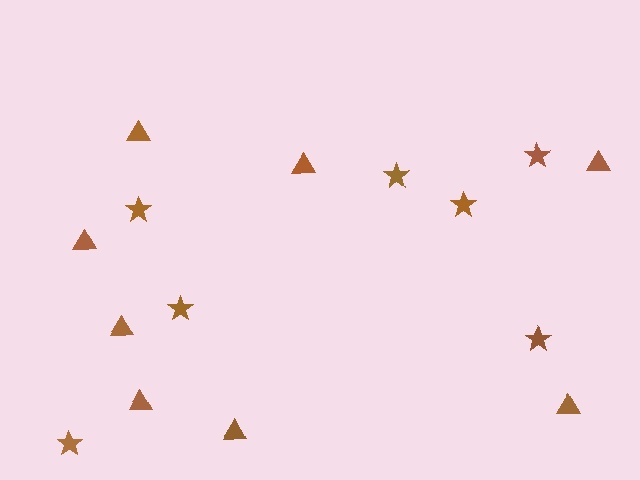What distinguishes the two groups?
There are 2 groups: one group of stars (7) and one group of triangles (8).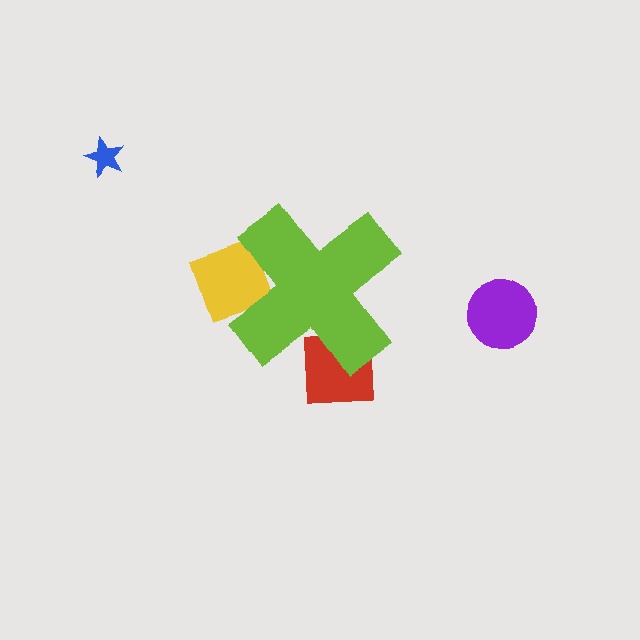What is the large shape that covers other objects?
A lime cross.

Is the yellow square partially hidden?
Yes, the yellow square is partially hidden behind the lime cross.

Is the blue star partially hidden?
No, the blue star is fully visible.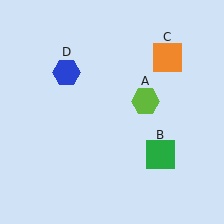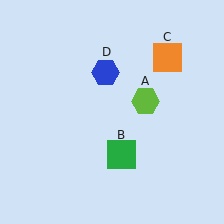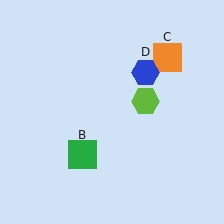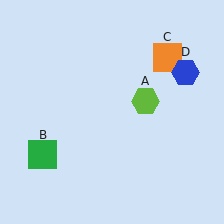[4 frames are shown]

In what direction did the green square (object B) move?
The green square (object B) moved left.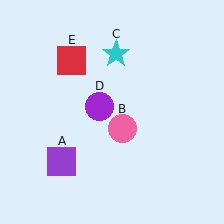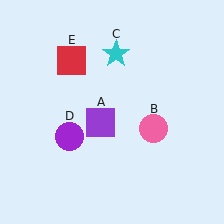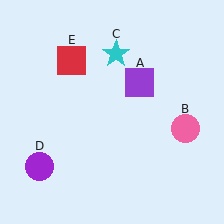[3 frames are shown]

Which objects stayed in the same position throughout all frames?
Cyan star (object C) and red square (object E) remained stationary.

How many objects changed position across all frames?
3 objects changed position: purple square (object A), pink circle (object B), purple circle (object D).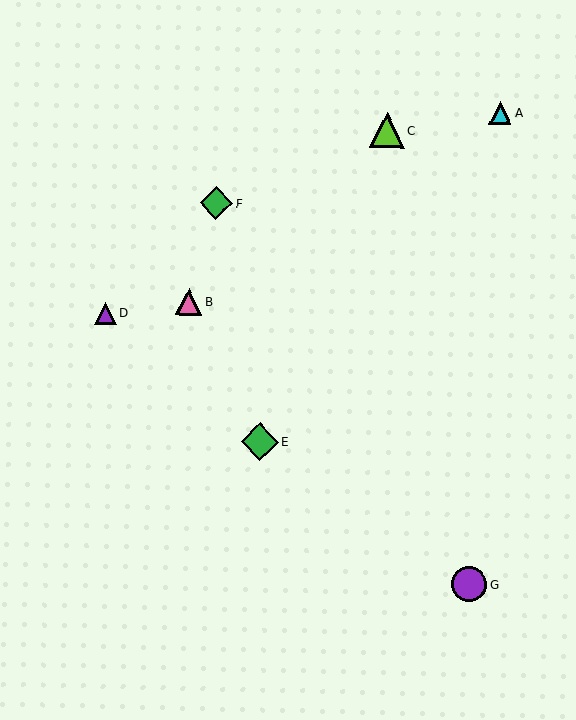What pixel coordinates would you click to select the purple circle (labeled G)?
Click at (469, 584) to select the purple circle G.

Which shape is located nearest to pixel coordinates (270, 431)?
The green diamond (labeled E) at (260, 442) is nearest to that location.